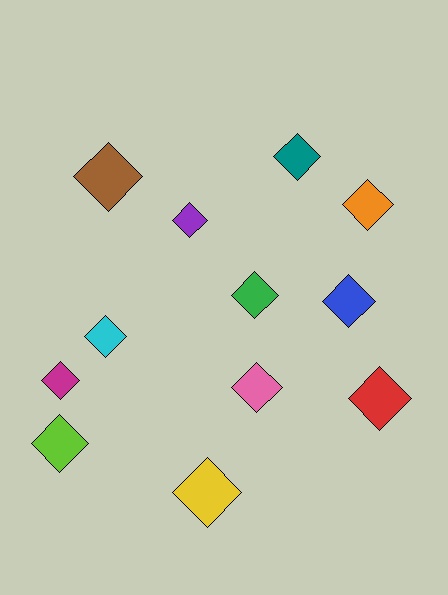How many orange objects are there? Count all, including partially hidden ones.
There is 1 orange object.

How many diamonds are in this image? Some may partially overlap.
There are 12 diamonds.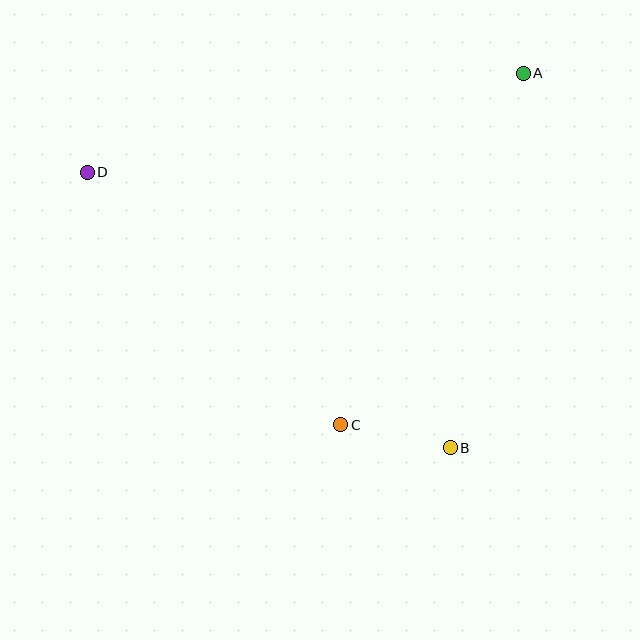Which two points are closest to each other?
Points B and C are closest to each other.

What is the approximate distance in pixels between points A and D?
The distance between A and D is approximately 447 pixels.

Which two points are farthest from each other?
Points B and D are farthest from each other.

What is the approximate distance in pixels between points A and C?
The distance between A and C is approximately 396 pixels.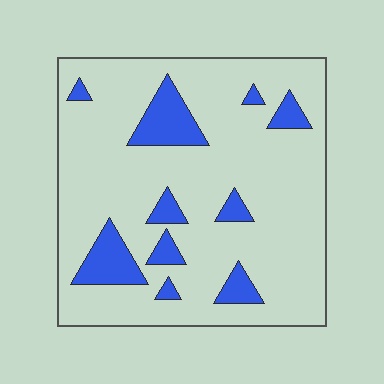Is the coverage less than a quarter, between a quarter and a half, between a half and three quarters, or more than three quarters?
Less than a quarter.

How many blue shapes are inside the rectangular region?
10.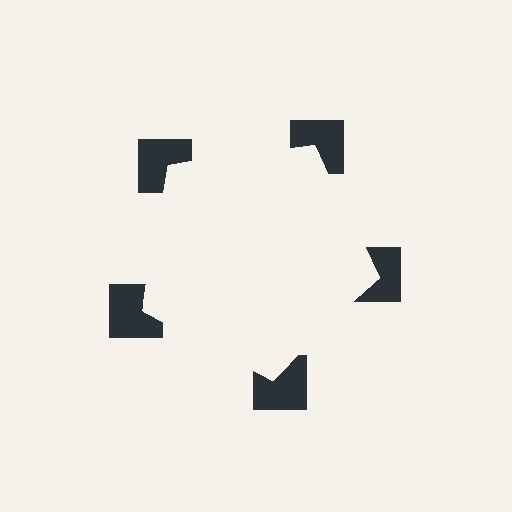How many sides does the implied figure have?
5 sides.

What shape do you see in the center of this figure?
An illusory pentagon — its edges are inferred from the aligned wedge cuts in the notched squares, not physically drawn.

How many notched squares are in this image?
There are 5 — one at each vertex of the illusory pentagon.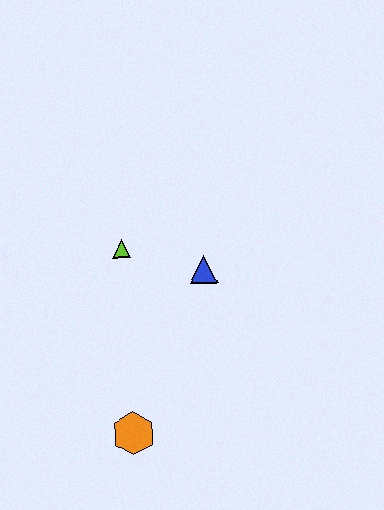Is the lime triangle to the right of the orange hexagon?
No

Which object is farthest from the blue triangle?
The orange hexagon is farthest from the blue triangle.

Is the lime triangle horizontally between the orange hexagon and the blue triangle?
No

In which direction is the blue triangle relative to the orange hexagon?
The blue triangle is above the orange hexagon.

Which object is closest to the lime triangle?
The blue triangle is closest to the lime triangle.